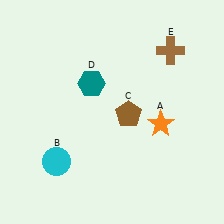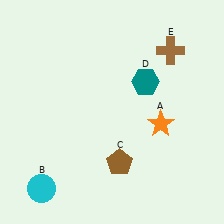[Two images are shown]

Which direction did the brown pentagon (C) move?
The brown pentagon (C) moved down.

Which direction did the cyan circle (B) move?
The cyan circle (B) moved down.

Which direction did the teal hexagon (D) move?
The teal hexagon (D) moved right.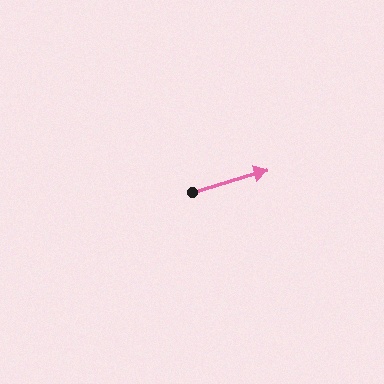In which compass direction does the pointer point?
East.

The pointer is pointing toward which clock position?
Roughly 2 o'clock.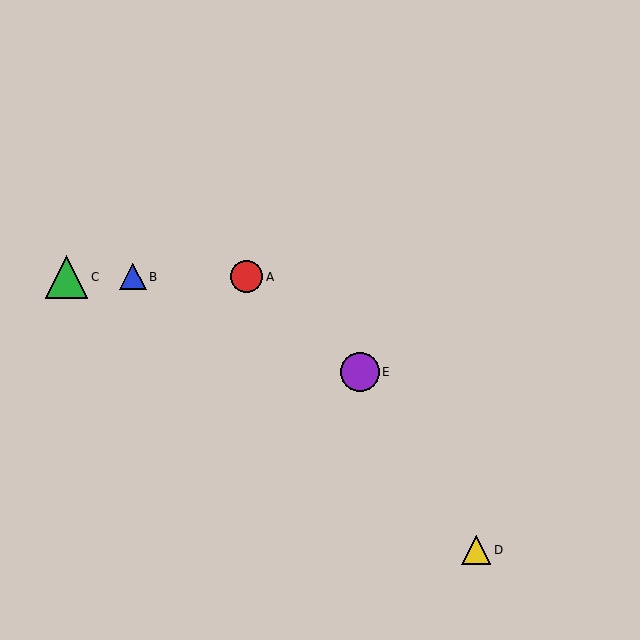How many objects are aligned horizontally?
3 objects (A, B, C) are aligned horizontally.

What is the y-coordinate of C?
Object C is at y≈277.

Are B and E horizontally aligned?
No, B is at y≈277 and E is at y≈372.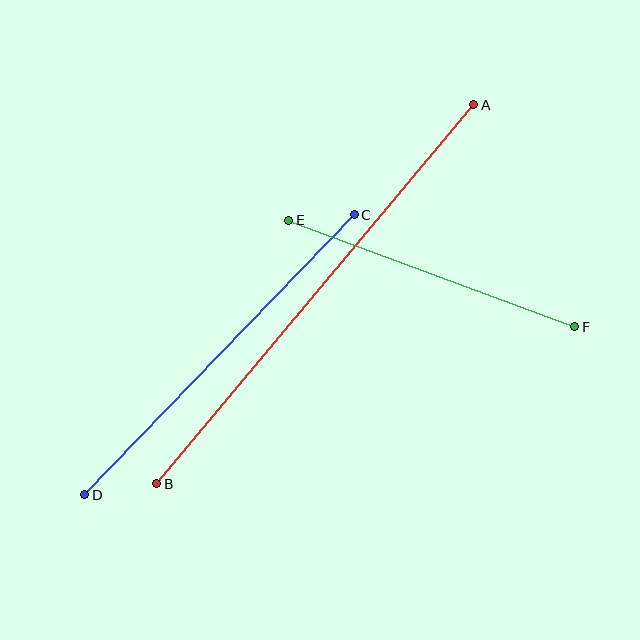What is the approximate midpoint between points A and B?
The midpoint is at approximately (315, 294) pixels.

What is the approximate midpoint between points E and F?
The midpoint is at approximately (432, 273) pixels.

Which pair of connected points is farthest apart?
Points A and B are farthest apart.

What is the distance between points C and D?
The distance is approximately 389 pixels.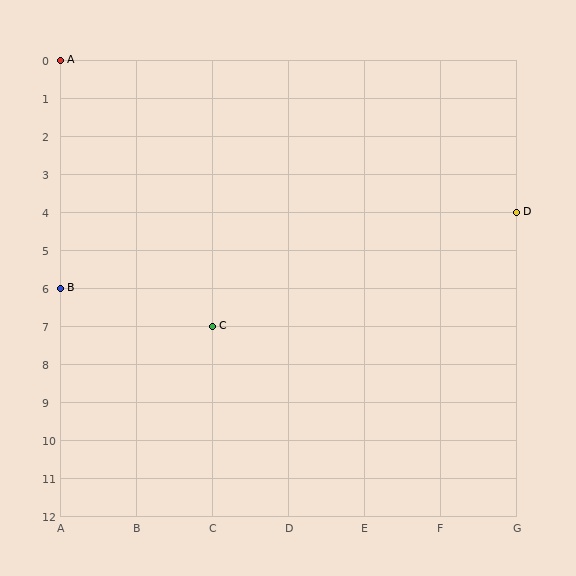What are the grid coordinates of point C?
Point C is at grid coordinates (C, 7).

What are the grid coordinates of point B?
Point B is at grid coordinates (A, 6).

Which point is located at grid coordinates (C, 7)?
Point C is at (C, 7).